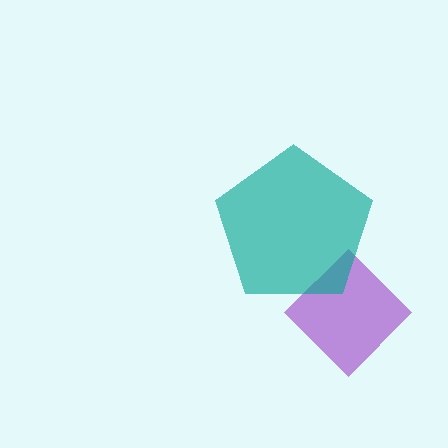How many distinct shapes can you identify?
There are 2 distinct shapes: a purple diamond, a teal pentagon.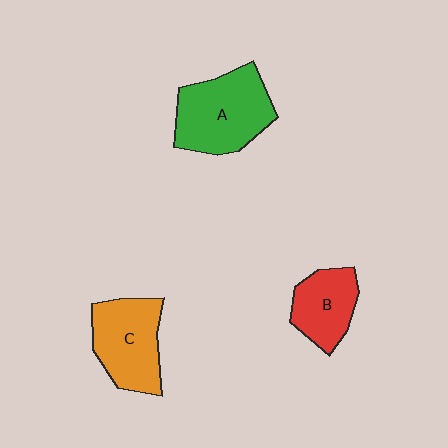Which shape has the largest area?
Shape A (green).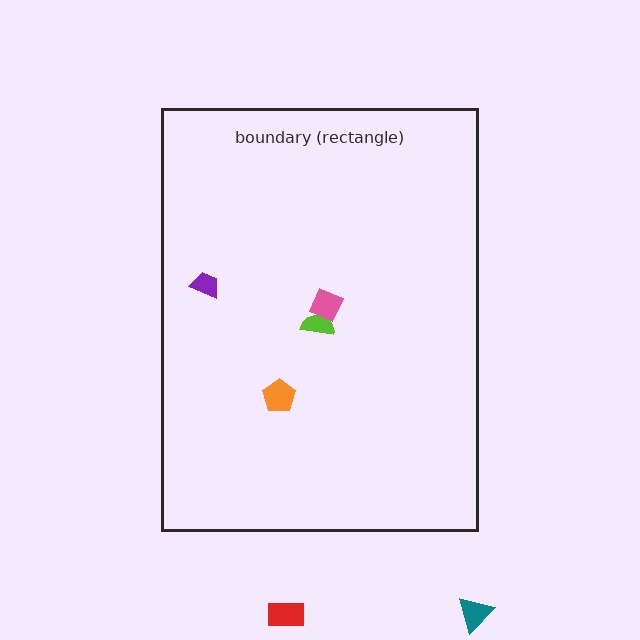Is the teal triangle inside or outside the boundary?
Outside.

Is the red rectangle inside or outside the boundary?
Outside.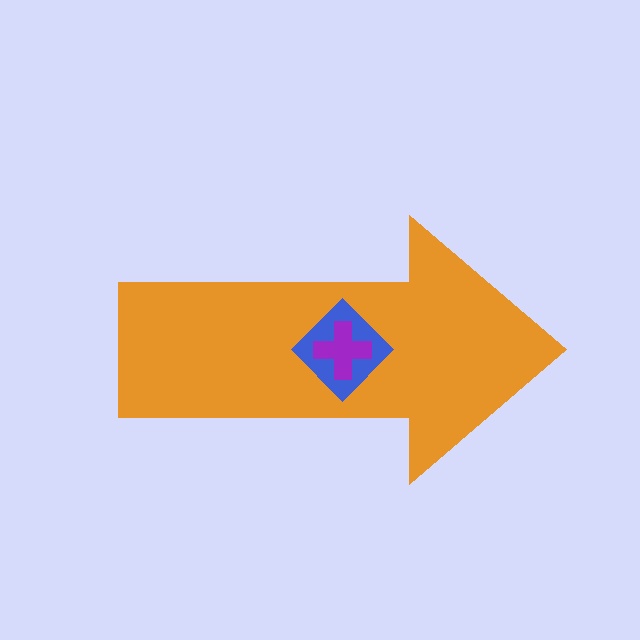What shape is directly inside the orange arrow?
The blue diamond.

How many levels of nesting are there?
3.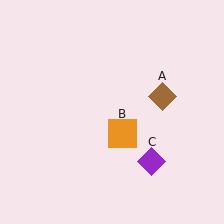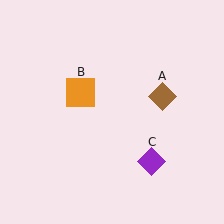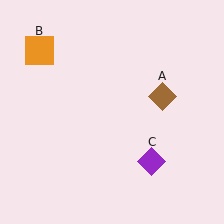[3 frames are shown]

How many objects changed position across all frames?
1 object changed position: orange square (object B).